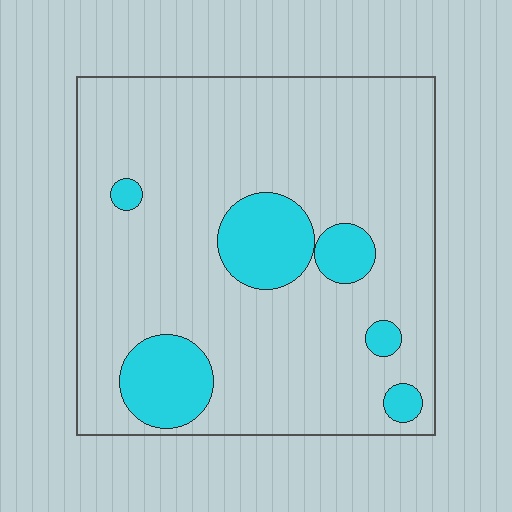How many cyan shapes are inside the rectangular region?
6.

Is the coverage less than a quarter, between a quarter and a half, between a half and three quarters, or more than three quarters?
Less than a quarter.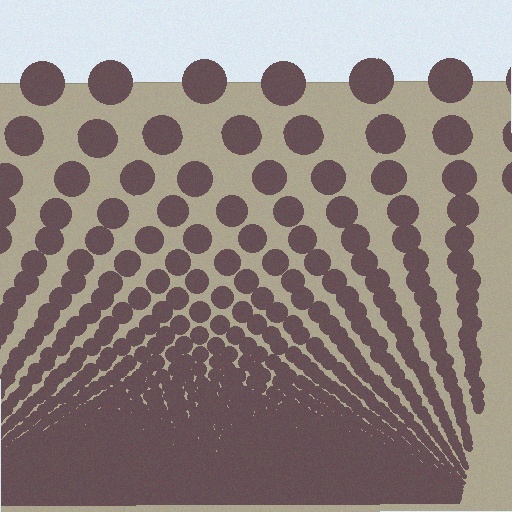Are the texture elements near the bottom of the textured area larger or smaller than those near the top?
Smaller. The gradient is inverted — elements near the bottom are smaller and denser.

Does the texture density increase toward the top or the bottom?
Density increases toward the bottom.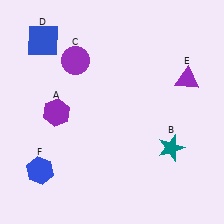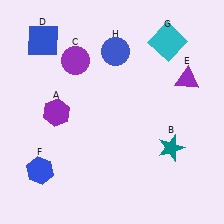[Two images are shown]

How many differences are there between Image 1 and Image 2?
There are 2 differences between the two images.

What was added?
A cyan square (G), a blue circle (H) were added in Image 2.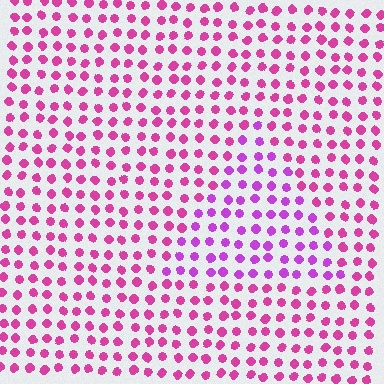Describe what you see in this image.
The image is filled with small magenta elements in a uniform arrangement. A triangle-shaped region is visible where the elements are tinted to a slightly different hue, forming a subtle color boundary.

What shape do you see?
I see a triangle.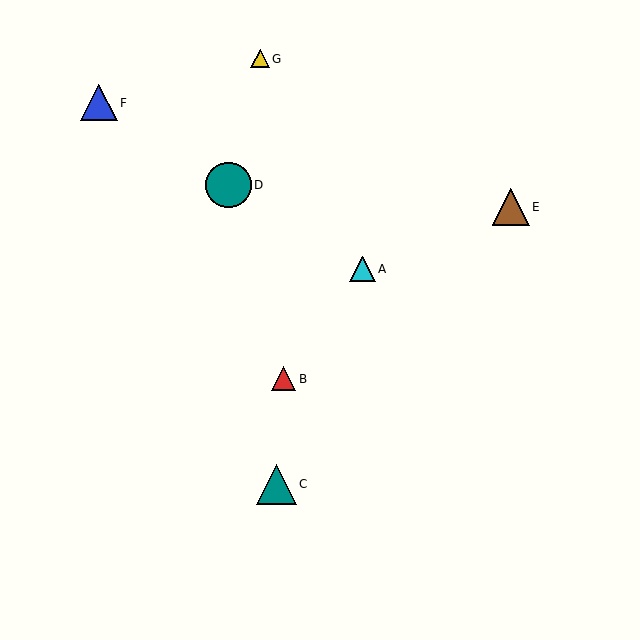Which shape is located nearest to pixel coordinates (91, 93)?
The blue triangle (labeled F) at (99, 103) is nearest to that location.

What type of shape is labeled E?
Shape E is a brown triangle.